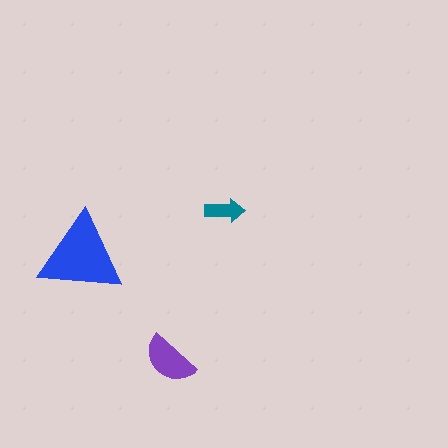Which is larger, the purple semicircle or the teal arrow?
The purple semicircle.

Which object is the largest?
The blue triangle.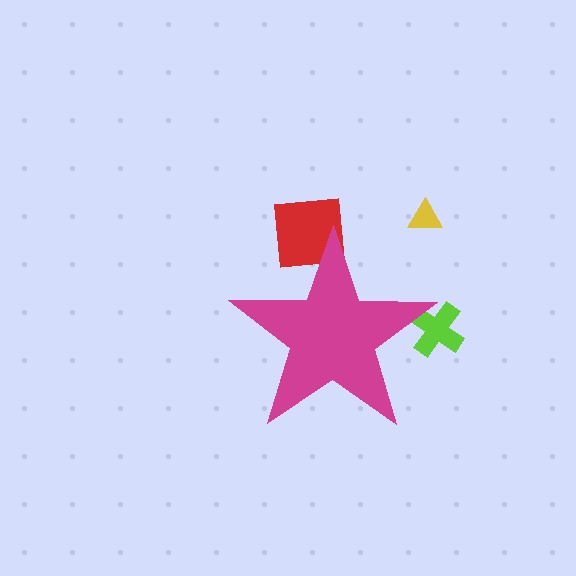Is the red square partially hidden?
Yes, the red square is partially hidden behind the magenta star.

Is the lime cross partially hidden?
Yes, the lime cross is partially hidden behind the magenta star.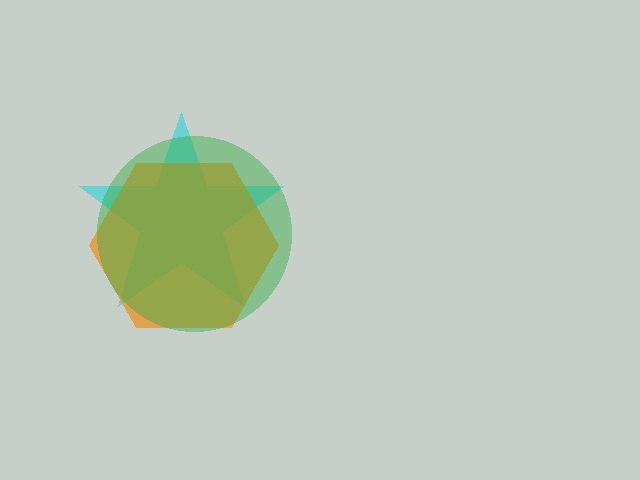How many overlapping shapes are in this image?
There are 3 overlapping shapes in the image.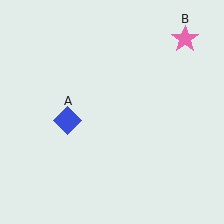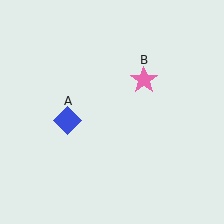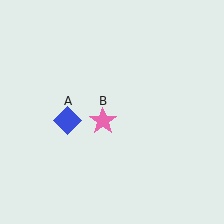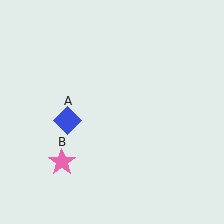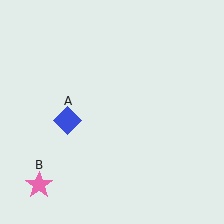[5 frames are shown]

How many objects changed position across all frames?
1 object changed position: pink star (object B).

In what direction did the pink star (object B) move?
The pink star (object B) moved down and to the left.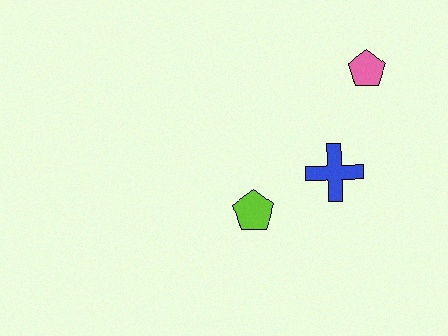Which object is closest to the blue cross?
The lime pentagon is closest to the blue cross.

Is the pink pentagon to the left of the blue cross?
No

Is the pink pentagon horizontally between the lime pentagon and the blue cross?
No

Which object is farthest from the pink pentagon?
The lime pentagon is farthest from the pink pentagon.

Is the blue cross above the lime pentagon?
Yes